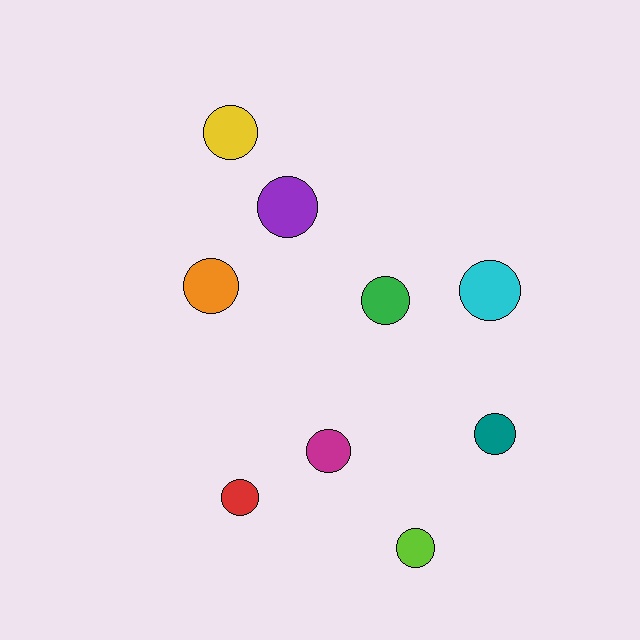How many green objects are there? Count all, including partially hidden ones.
There is 1 green object.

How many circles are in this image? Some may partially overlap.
There are 9 circles.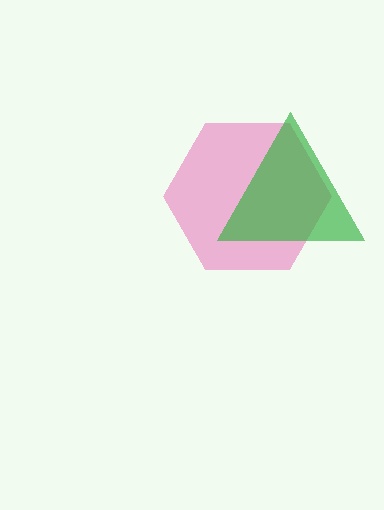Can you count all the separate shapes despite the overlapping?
Yes, there are 2 separate shapes.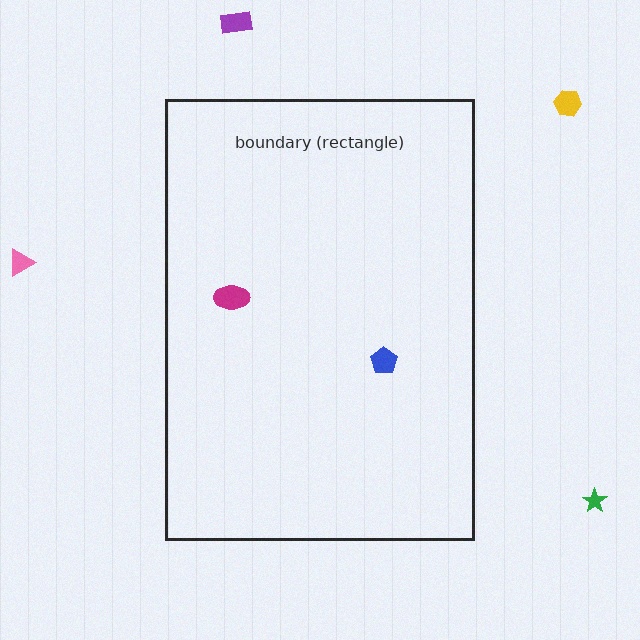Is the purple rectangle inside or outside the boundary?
Outside.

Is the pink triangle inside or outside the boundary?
Outside.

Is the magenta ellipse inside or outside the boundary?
Inside.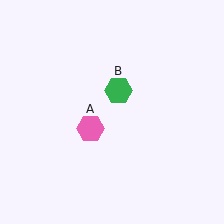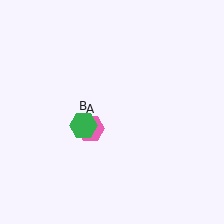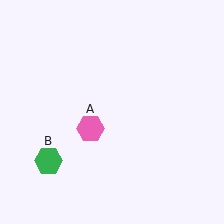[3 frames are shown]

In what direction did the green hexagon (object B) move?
The green hexagon (object B) moved down and to the left.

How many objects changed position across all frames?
1 object changed position: green hexagon (object B).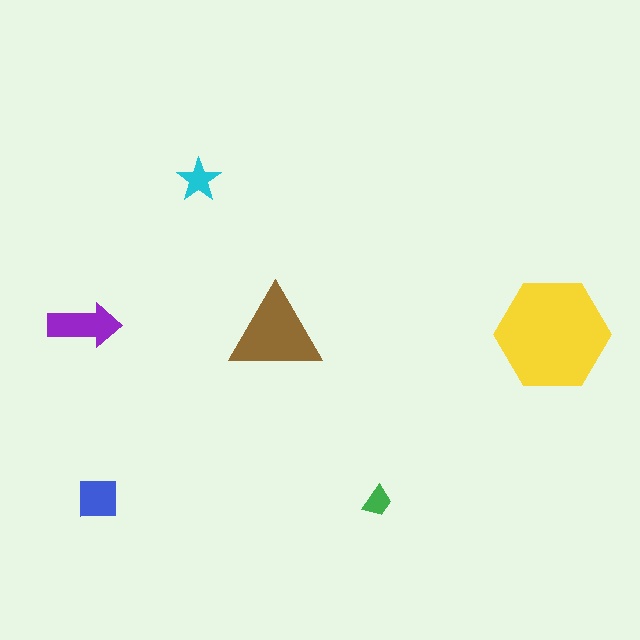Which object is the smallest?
The green trapezoid.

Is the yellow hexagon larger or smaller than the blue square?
Larger.